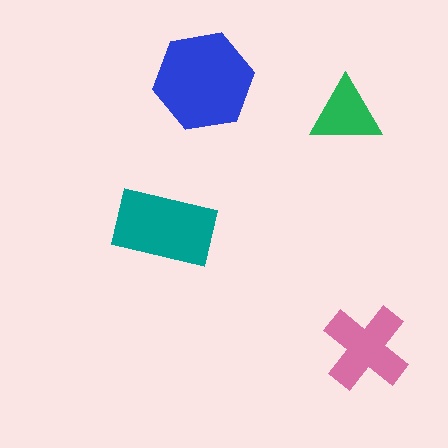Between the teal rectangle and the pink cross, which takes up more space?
The teal rectangle.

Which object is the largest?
The blue hexagon.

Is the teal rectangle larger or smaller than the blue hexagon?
Smaller.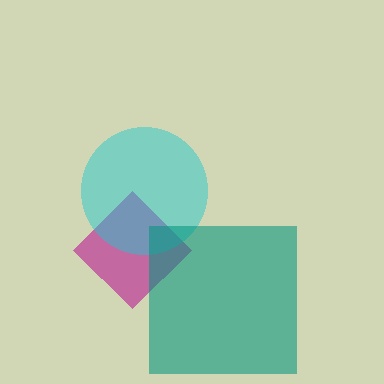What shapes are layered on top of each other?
The layered shapes are: a magenta diamond, a cyan circle, a teal square.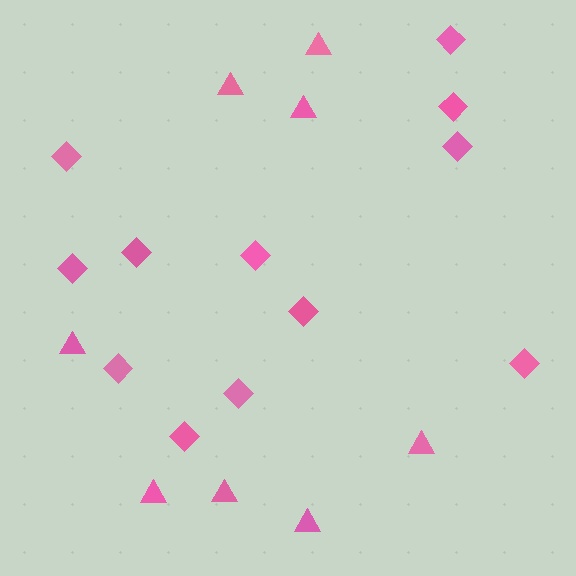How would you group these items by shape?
There are 2 groups: one group of triangles (8) and one group of diamonds (12).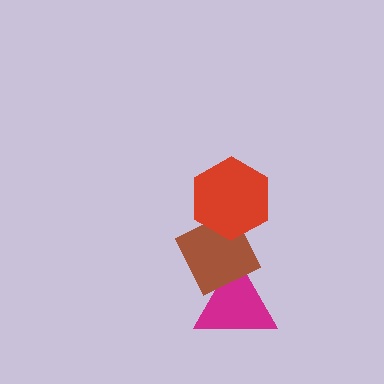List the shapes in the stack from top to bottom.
From top to bottom: the red hexagon, the brown diamond, the magenta triangle.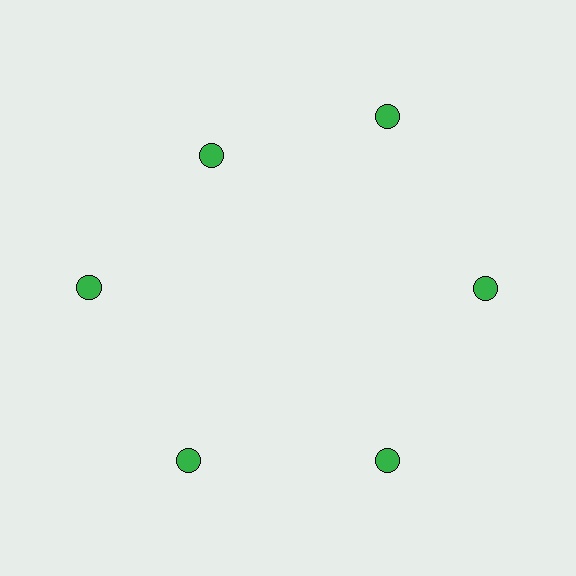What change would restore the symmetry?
The symmetry would be restored by moving it outward, back onto the ring so that all 6 circles sit at equal angles and equal distance from the center.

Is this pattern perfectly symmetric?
No. The 6 green circles are arranged in a ring, but one element near the 11 o'clock position is pulled inward toward the center, breaking the 6-fold rotational symmetry.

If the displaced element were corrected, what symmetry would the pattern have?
It would have 6-fold rotational symmetry — the pattern would map onto itself every 60 degrees.